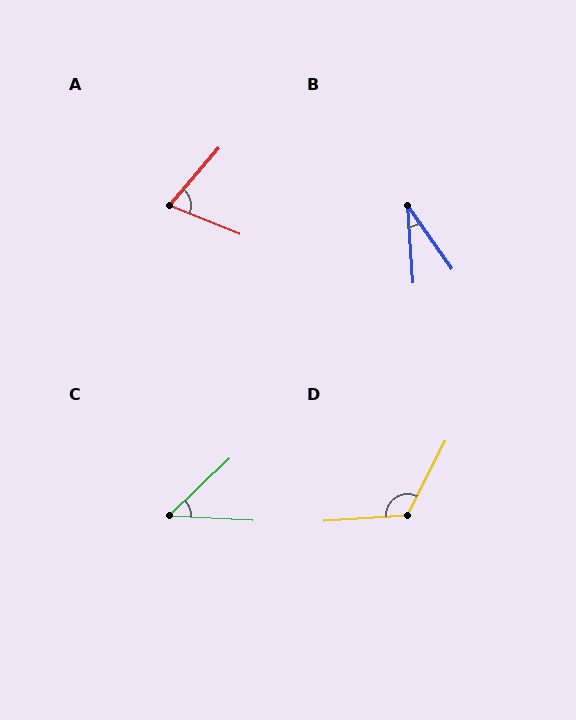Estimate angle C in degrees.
Approximately 47 degrees.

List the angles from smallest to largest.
B (31°), C (47°), A (72°), D (121°).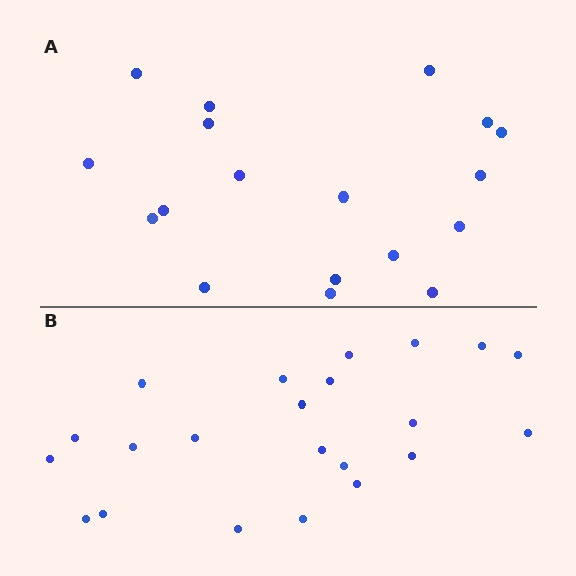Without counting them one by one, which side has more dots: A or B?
Region B (the bottom region) has more dots.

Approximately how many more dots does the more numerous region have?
Region B has about 4 more dots than region A.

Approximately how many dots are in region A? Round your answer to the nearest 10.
About 20 dots. (The exact count is 18, which rounds to 20.)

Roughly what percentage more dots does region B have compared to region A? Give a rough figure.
About 20% more.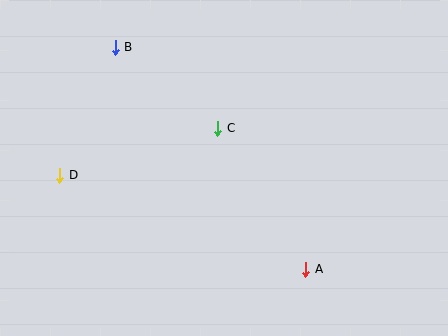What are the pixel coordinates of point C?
Point C is at (218, 128).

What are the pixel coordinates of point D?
Point D is at (60, 175).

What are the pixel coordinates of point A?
Point A is at (306, 269).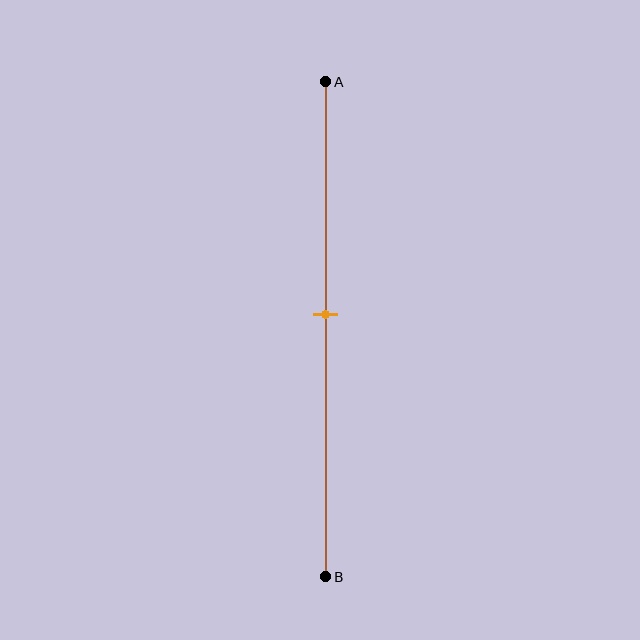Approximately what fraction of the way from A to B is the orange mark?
The orange mark is approximately 45% of the way from A to B.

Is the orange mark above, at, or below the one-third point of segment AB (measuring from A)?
The orange mark is below the one-third point of segment AB.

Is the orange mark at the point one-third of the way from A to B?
No, the mark is at about 45% from A, not at the 33% one-third point.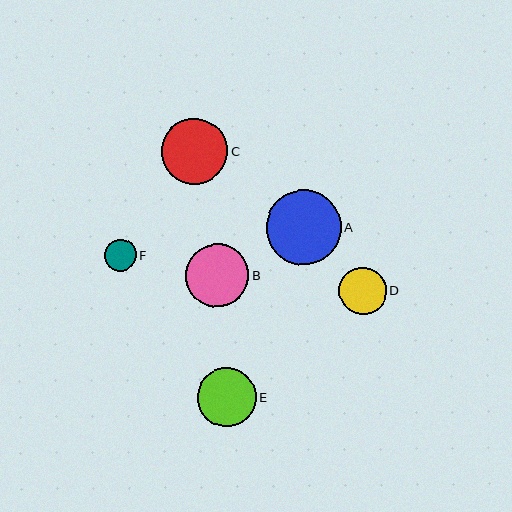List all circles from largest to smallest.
From largest to smallest: A, C, B, E, D, F.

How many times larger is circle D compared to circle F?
Circle D is approximately 1.5 times the size of circle F.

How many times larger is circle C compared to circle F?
Circle C is approximately 2.1 times the size of circle F.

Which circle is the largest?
Circle A is the largest with a size of approximately 75 pixels.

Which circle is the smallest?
Circle F is the smallest with a size of approximately 32 pixels.